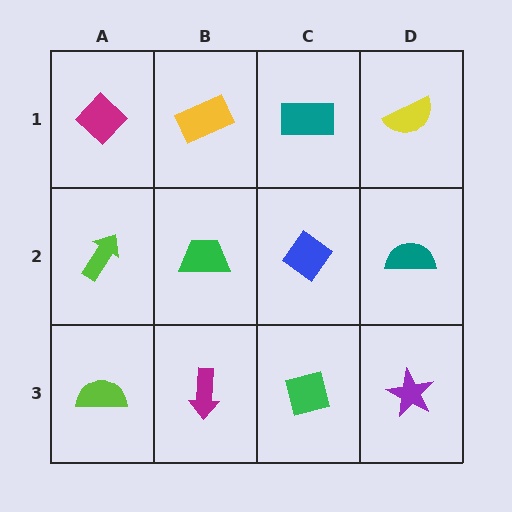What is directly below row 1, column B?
A green trapezoid.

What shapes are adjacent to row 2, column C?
A teal rectangle (row 1, column C), a green square (row 3, column C), a green trapezoid (row 2, column B), a teal semicircle (row 2, column D).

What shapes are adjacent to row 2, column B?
A yellow rectangle (row 1, column B), a magenta arrow (row 3, column B), a lime arrow (row 2, column A), a blue diamond (row 2, column C).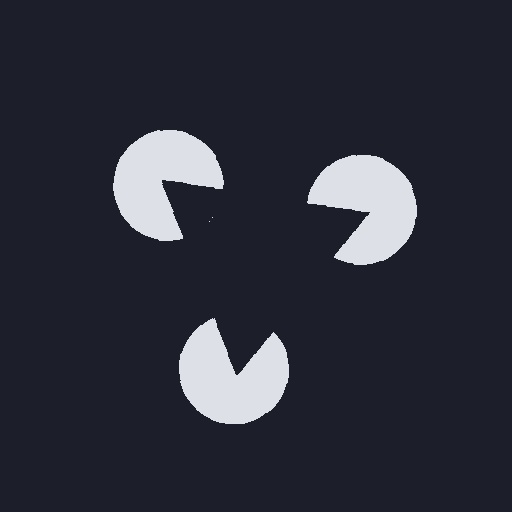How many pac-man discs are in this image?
There are 3 — one at each vertex of the illusory triangle.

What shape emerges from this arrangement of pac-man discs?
An illusory triangle — its edges are inferred from the aligned wedge cuts in the pac-man discs, not physically drawn.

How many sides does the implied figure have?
3 sides.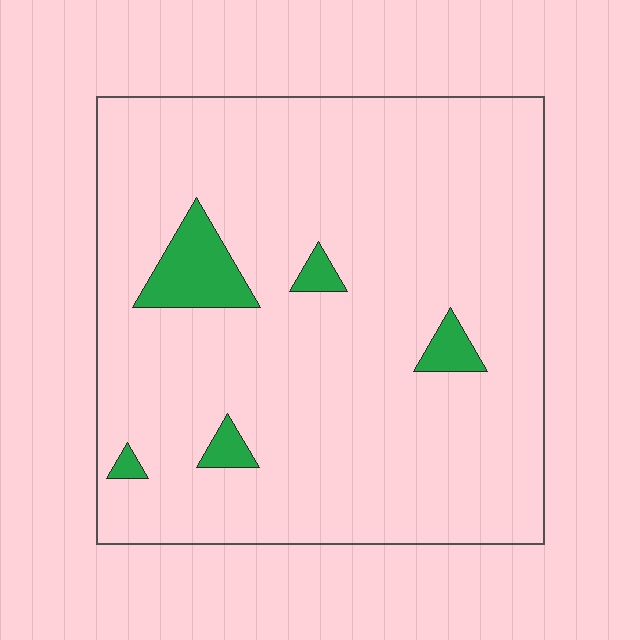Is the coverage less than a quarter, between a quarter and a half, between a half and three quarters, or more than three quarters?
Less than a quarter.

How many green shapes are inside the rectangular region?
5.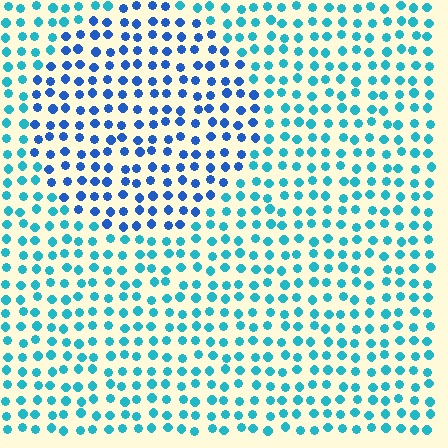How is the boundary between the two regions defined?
The boundary is defined purely by a slight shift in hue (about 34 degrees). Spacing, size, and orientation are identical on both sides.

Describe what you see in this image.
The image is filled with small cyan elements in a uniform arrangement. A circle-shaped region is visible where the elements are tinted to a slightly different hue, forming a subtle color boundary.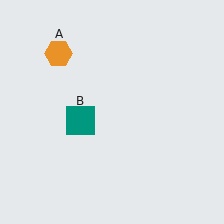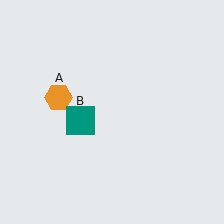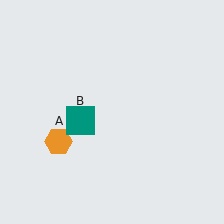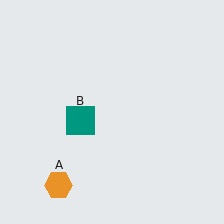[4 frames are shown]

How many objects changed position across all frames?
1 object changed position: orange hexagon (object A).